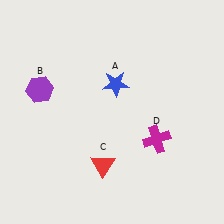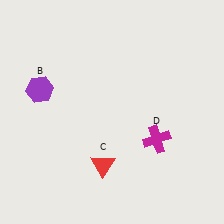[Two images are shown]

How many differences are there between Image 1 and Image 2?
There is 1 difference between the two images.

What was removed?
The blue star (A) was removed in Image 2.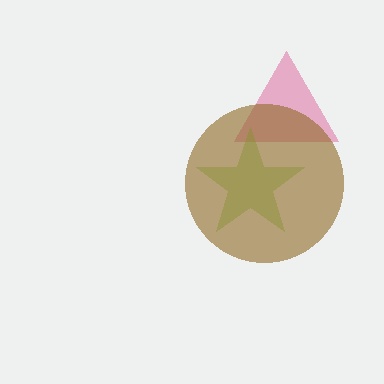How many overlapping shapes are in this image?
There are 3 overlapping shapes in the image.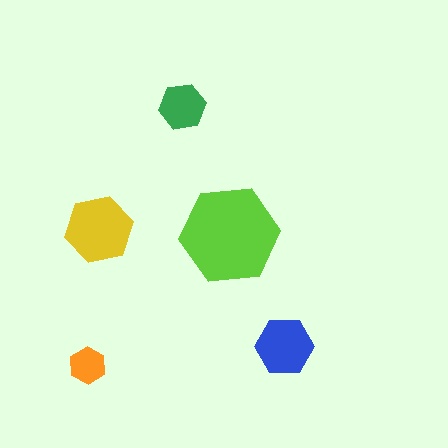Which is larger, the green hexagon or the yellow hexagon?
The yellow one.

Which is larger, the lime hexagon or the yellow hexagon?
The lime one.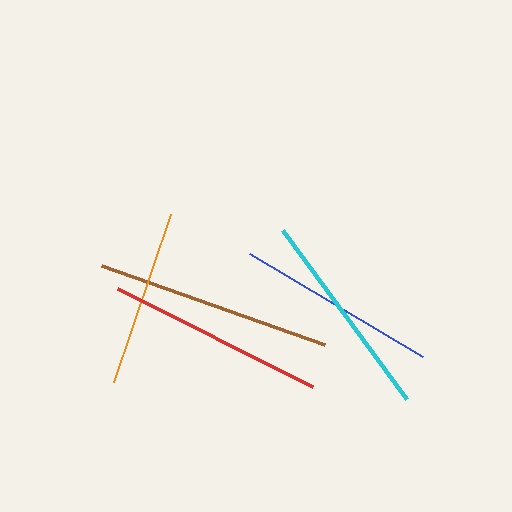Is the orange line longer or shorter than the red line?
The red line is longer than the orange line.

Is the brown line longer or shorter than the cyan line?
The brown line is longer than the cyan line.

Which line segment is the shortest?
The orange line is the shortest at approximately 177 pixels.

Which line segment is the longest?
The brown line is the longest at approximately 237 pixels.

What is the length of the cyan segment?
The cyan segment is approximately 209 pixels long.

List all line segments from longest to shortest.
From longest to shortest: brown, red, cyan, blue, orange.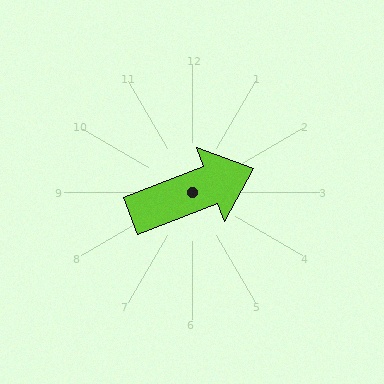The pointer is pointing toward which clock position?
Roughly 2 o'clock.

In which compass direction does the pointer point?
East.